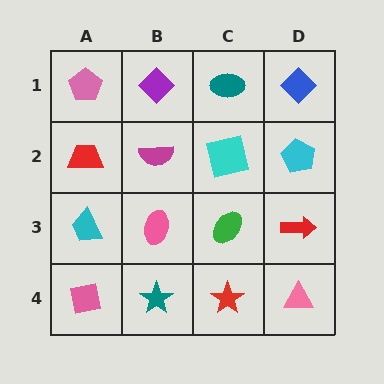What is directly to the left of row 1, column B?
A pink pentagon.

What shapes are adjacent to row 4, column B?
A pink ellipse (row 3, column B), a pink square (row 4, column A), a red star (row 4, column C).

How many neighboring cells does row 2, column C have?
4.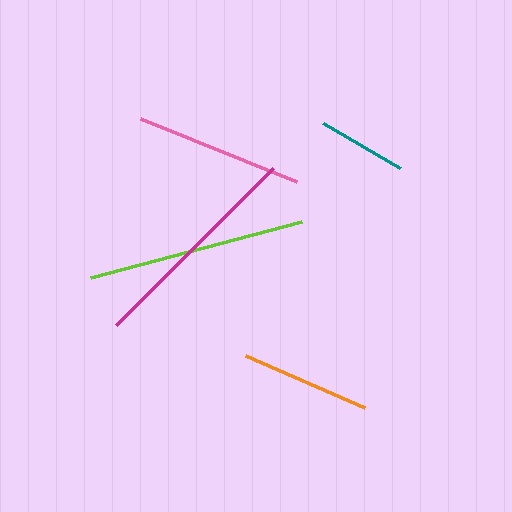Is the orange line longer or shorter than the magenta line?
The magenta line is longer than the orange line.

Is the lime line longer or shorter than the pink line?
The lime line is longer than the pink line.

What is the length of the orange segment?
The orange segment is approximately 130 pixels long.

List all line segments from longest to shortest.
From longest to shortest: magenta, lime, pink, orange, teal.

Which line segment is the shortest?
The teal line is the shortest at approximately 89 pixels.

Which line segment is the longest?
The magenta line is the longest at approximately 222 pixels.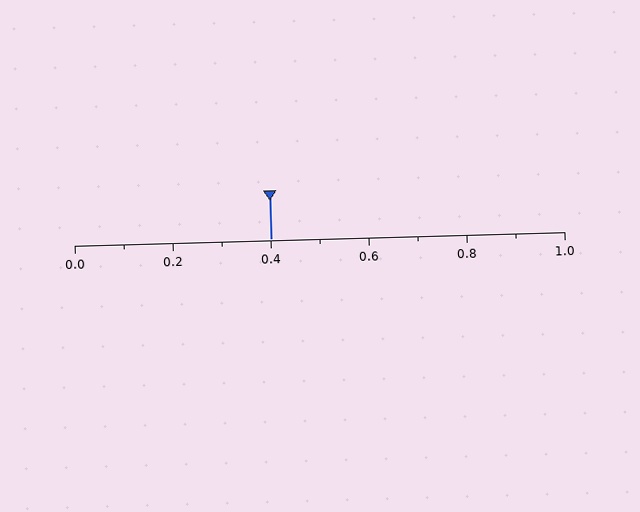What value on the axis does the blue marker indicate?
The marker indicates approximately 0.4.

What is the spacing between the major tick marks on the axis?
The major ticks are spaced 0.2 apart.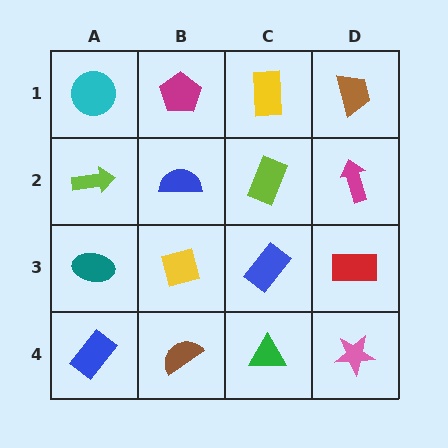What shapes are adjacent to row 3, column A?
A lime arrow (row 2, column A), a blue rectangle (row 4, column A), a yellow square (row 3, column B).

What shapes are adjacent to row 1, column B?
A blue semicircle (row 2, column B), a cyan circle (row 1, column A), a yellow rectangle (row 1, column C).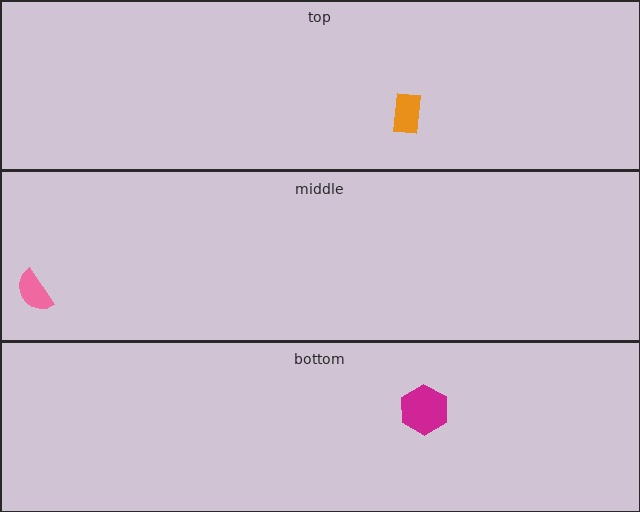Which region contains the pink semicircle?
The middle region.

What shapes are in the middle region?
The pink semicircle.